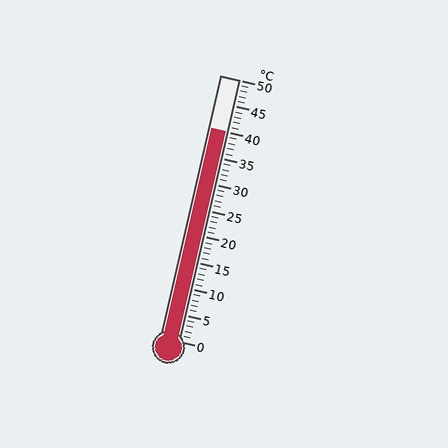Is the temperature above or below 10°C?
The temperature is above 10°C.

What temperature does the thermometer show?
The thermometer shows approximately 40°C.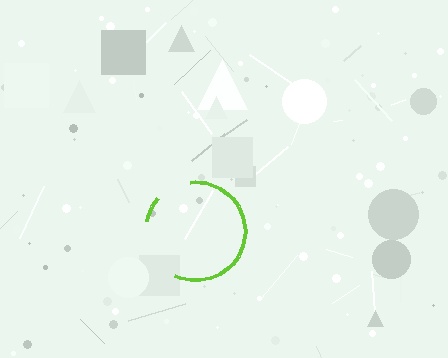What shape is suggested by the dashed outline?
The dashed outline suggests a circle.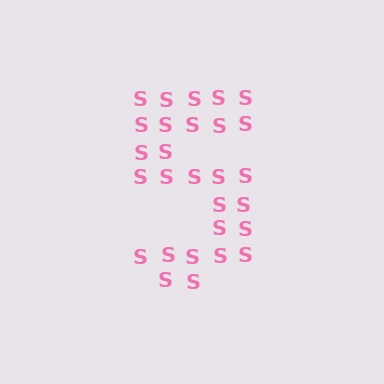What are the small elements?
The small elements are letter S's.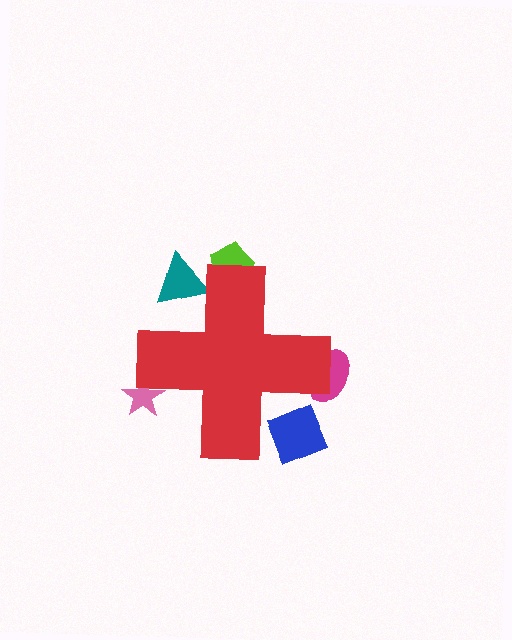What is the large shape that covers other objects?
A red cross.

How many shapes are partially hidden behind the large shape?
5 shapes are partially hidden.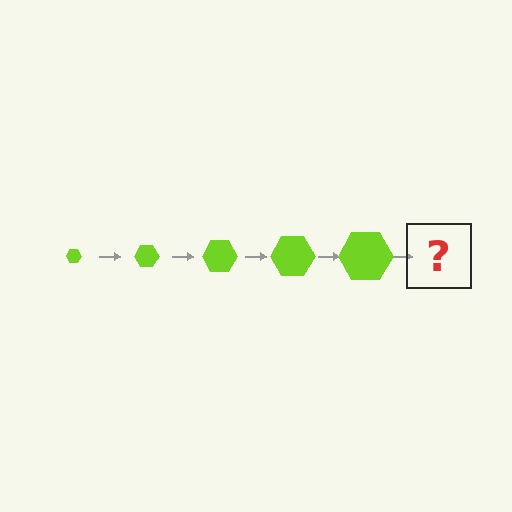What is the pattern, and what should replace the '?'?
The pattern is that the hexagon gets progressively larger each step. The '?' should be a lime hexagon, larger than the previous one.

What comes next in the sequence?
The next element should be a lime hexagon, larger than the previous one.